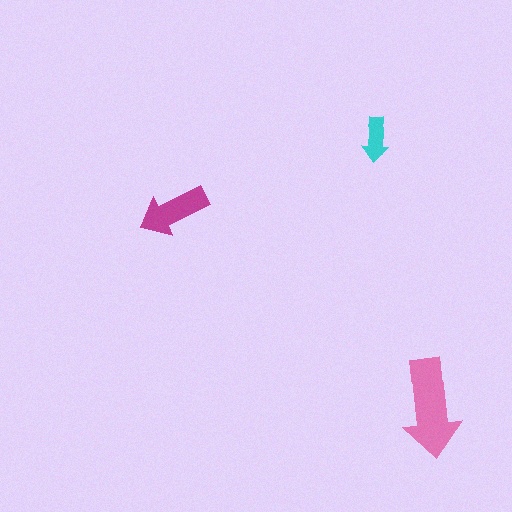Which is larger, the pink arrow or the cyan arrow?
The pink one.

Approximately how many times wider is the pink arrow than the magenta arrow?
About 1.5 times wider.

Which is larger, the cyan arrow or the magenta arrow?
The magenta one.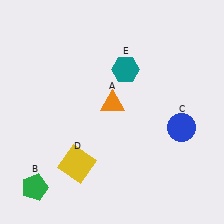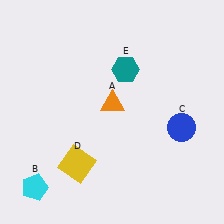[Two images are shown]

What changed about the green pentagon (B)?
In Image 1, B is green. In Image 2, it changed to cyan.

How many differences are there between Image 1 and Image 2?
There is 1 difference between the two images.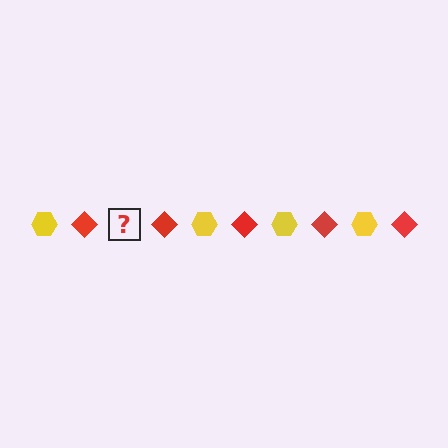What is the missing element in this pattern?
The missing element is a yellow hexagon.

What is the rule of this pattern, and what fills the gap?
The rule is that the pattern alternates between yellow hexagon and red diamond. The gap should be filled with a yellow hexagon.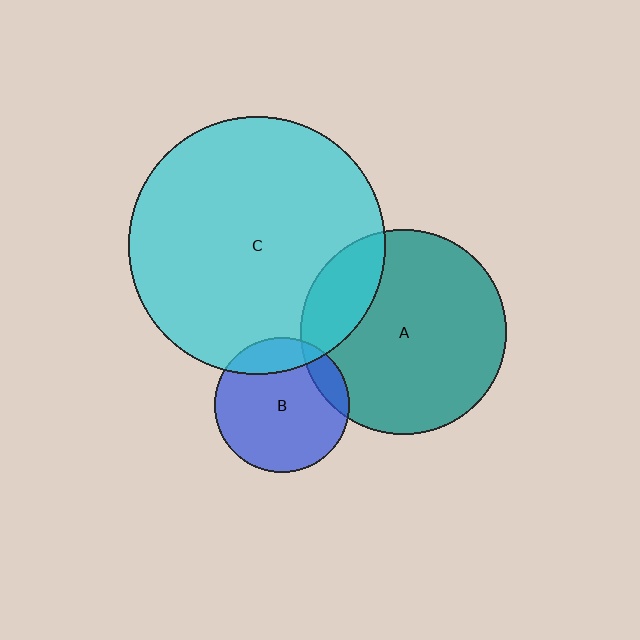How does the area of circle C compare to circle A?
Approximately 1.6 times.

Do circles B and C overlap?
Yes.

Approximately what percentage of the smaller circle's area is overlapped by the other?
Approximately 15%.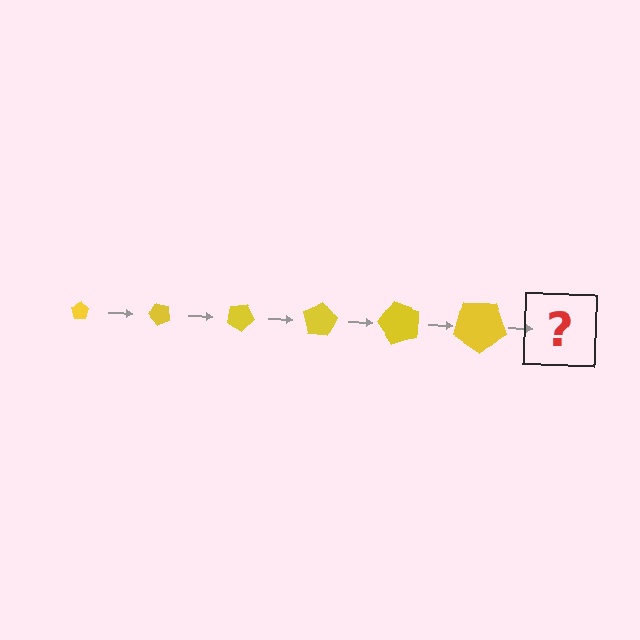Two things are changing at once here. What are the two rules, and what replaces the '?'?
The two rules are that the pentagon grows larger each step and it rotates 50 degrees each step. The '?' should be a pentagon, larger than the previous one and rotated 300 degrees from the start.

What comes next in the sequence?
The next element should be a pentagon, larger than the previous one and rotated 300 degrees from the start.